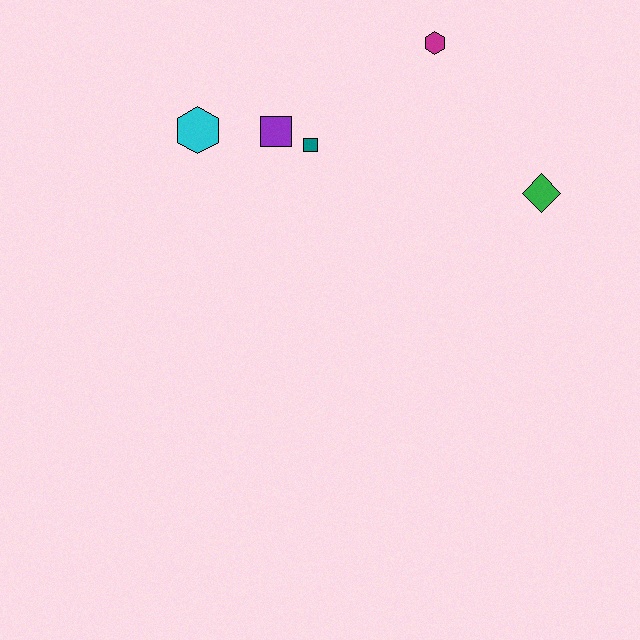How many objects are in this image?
There are 5 objects.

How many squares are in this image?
There are 2 squares.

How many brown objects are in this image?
There are no brown objects.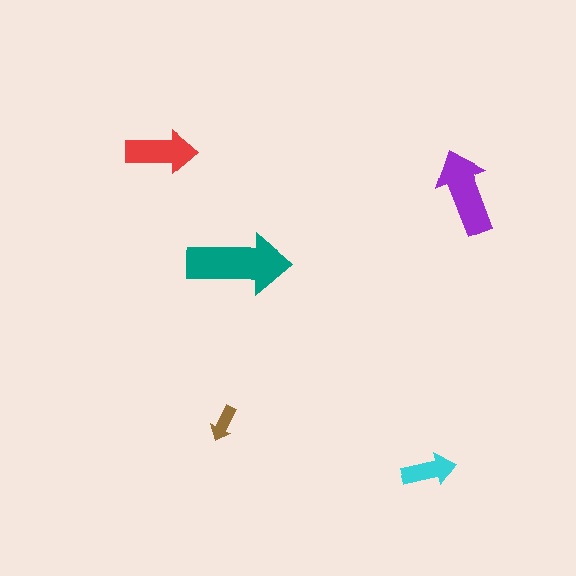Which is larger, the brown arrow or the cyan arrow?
The cyan one.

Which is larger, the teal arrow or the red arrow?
The teal one.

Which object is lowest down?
The cyan arrow is bottommost.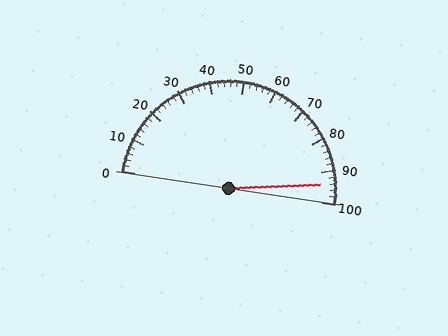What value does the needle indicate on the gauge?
The needle indicates approximately 94.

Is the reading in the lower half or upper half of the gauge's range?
The reading is in the upper half of the range (0 to 100).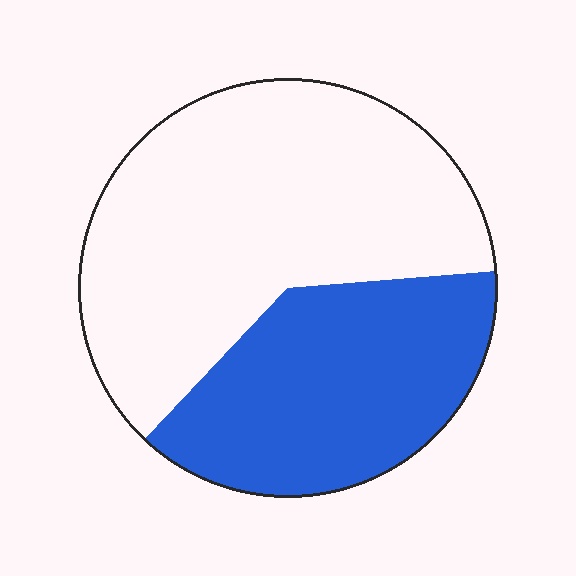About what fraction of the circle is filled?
About three eighths (3/8).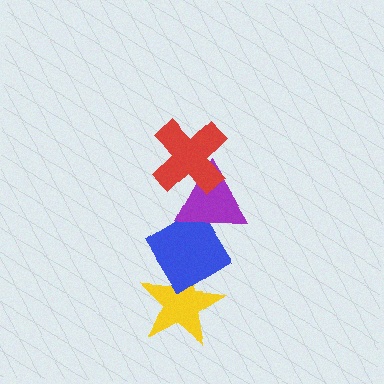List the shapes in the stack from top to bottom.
From top to bottom: the red cross, the purple triangle, the blue diamond, the yellow star.